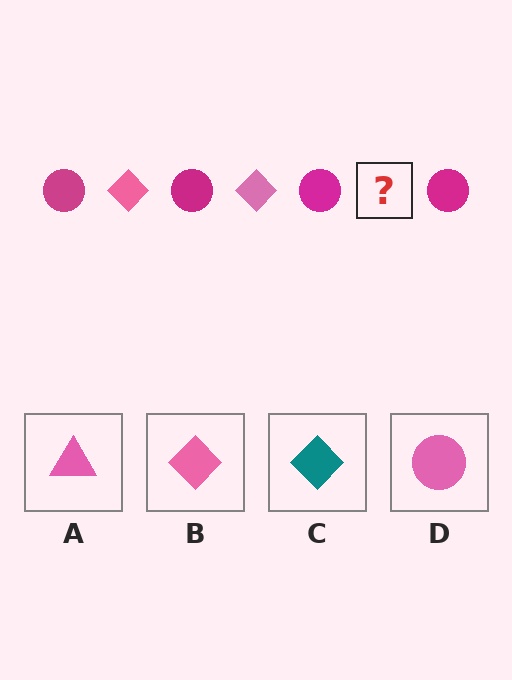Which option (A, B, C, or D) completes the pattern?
B.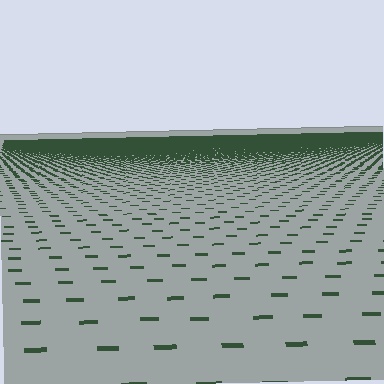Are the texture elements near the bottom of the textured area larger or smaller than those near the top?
Larger. Near the bottom, elements are closer to the viewer and appear at a bigger on-screen size.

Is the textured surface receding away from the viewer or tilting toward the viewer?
The surface is receding away from the viewer. Texture elements get smaller and denser toward the top.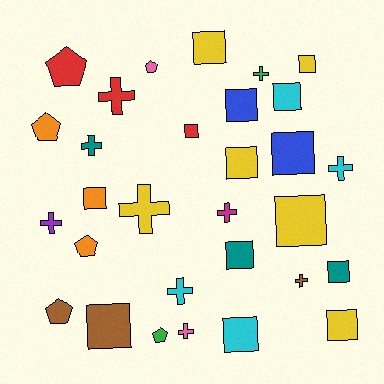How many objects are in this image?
There are 30 objects.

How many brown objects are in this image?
There are 3 brown objects.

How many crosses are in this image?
There are 10 crosses.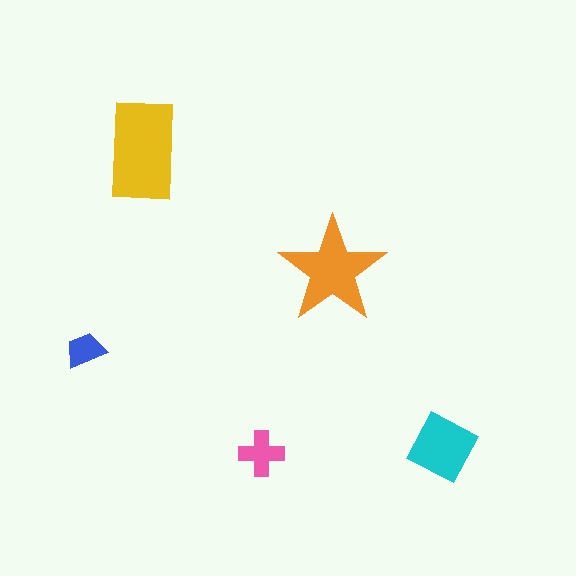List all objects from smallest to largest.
The blue trapezoid, the pink cross, the cyan diamond, the orange star, the yellow rectangle.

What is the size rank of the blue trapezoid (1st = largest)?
5th.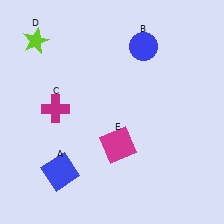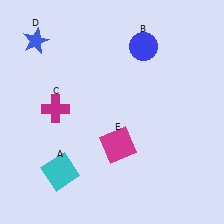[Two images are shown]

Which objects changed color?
A changed from blue to cyan. D changed from lime to blue.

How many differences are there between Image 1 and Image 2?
There are 2 differences between the two images.